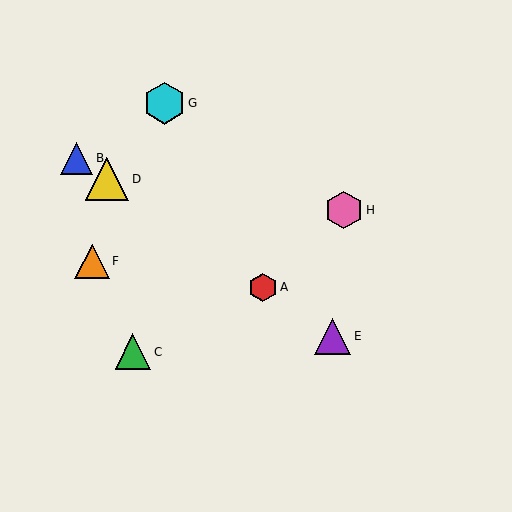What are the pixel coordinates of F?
Object F is at (92, 261).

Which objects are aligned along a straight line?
Objects A, B, D, E are aligned along a straight line.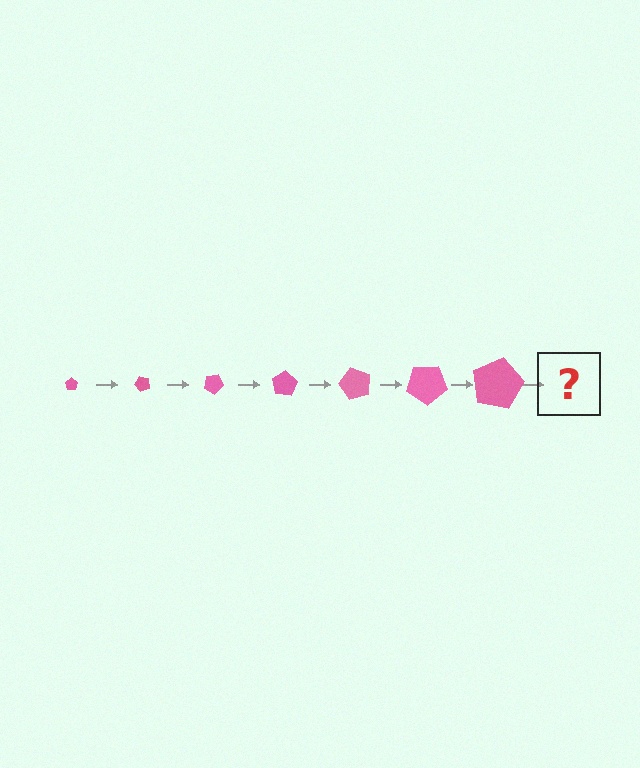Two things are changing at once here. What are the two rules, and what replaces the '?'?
The two rules are that the pentagon grows larger each step and it rotates 50 degrees each step. The '?' should be a pentagon, larger than the previous one and rotated 350 degrees from the start.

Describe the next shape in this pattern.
It should be a pentagon, larger than the previous one and rotated 350 degrees from the start.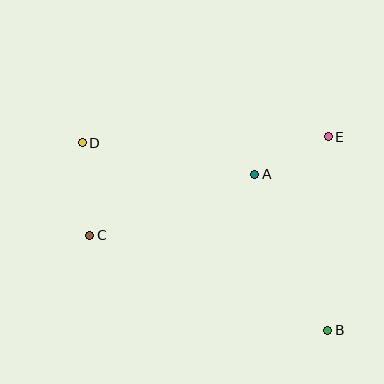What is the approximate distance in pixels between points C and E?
The distance between C and E is approximately 258 pixels.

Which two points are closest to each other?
Points A and E are closest to each other.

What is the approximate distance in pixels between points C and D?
The distance between C and D is approximately 93 pixels.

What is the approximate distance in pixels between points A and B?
The distance between A and B is approximately 172 pixels.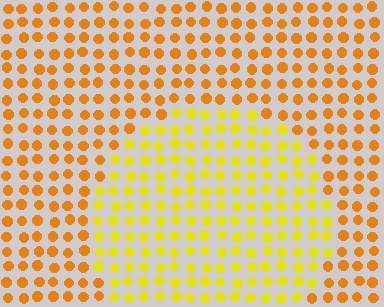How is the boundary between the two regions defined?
The boundary is defined purely by a slight shift in hue (about 29 degrees). Spacing, size, and orientation are identical on both sides.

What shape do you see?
I see a circle.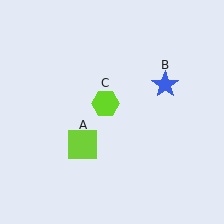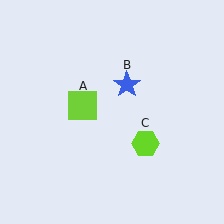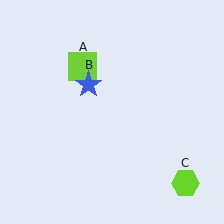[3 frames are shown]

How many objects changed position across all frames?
3 objects changed position: lime square (object A), blue star (object B), lime hexagon (object C).